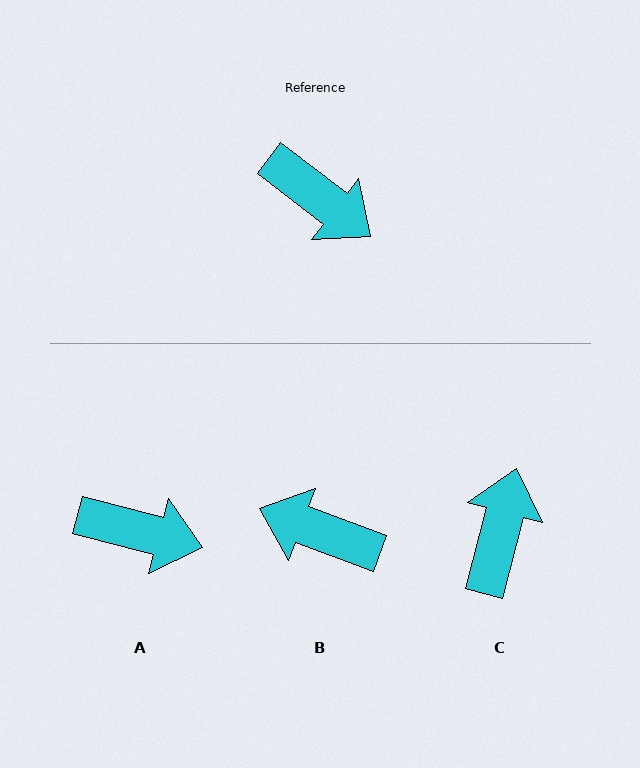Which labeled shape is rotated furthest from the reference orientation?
B, about 163 degrees away.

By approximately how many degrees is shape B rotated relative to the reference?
Approximately 163 degrees clockwise.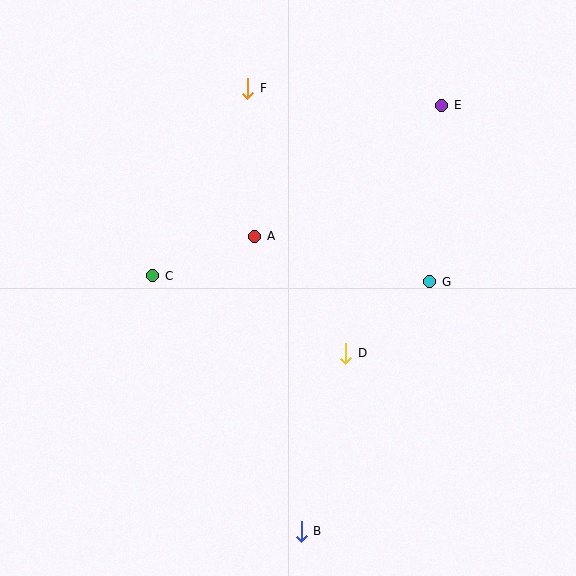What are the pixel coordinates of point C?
Point C is at (153, 276).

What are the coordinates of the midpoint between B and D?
The midpoint between B and D is at (323, 442).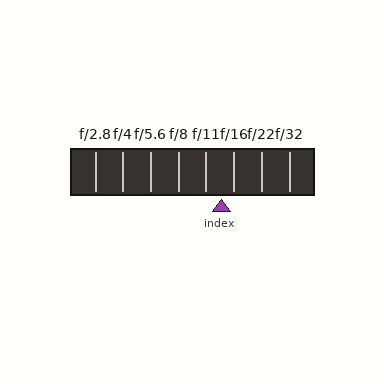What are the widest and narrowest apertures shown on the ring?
The widest aperture shown is f/2.8 and the narrowest is f/32.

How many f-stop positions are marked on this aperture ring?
There are 8 f-stop positions marked.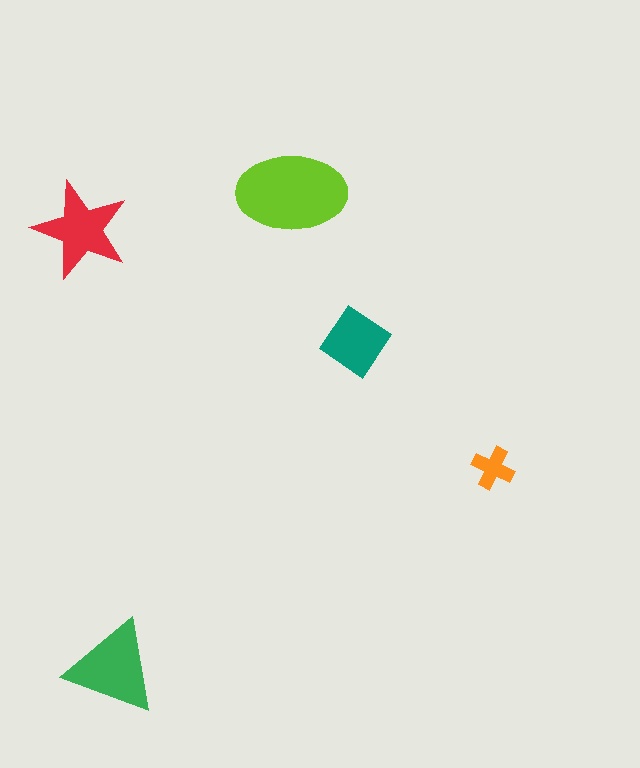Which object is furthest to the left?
The red star is leftmost.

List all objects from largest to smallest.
The lime ellipse, the green triangle, the red star, the teal diamond, the orange cross.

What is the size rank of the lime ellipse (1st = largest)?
1st.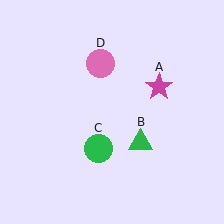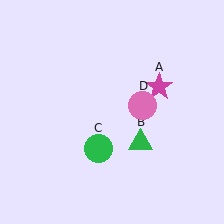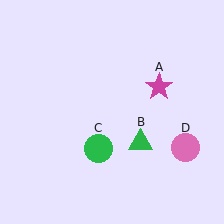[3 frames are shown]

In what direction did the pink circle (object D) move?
The pink circle (object D) moved down and to the right.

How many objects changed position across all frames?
1 object changed position: pink circle (object D).